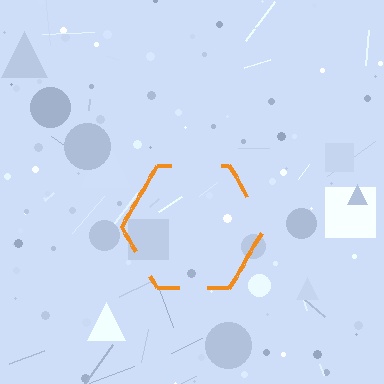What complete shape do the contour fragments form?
The contour fragments form a hexagon.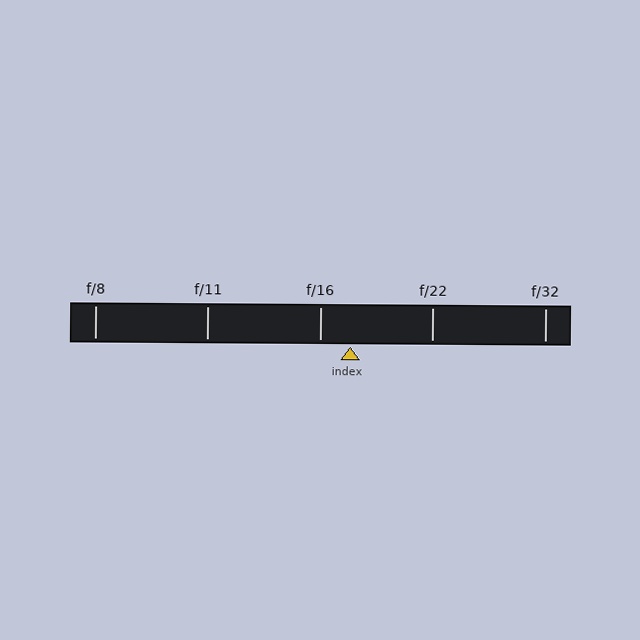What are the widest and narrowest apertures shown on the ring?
The widest aperture shown is f/8 and the narrowest is f/32.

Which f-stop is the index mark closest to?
The index mark is closest to f/16.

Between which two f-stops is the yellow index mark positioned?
The index mark is between f/16 and f/22.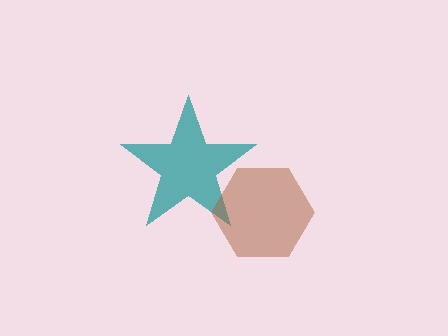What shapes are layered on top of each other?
The layered shapes are: a teal star, a brown hexagon.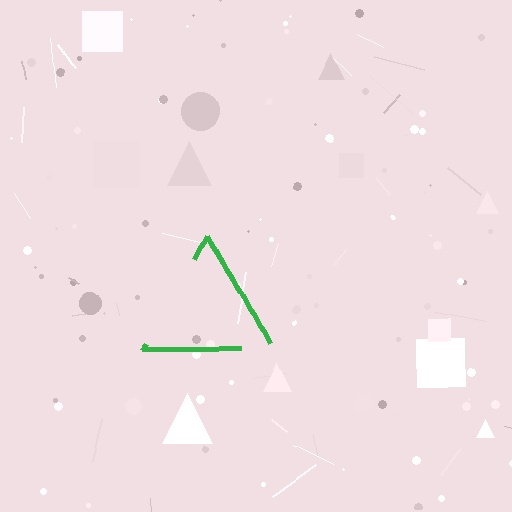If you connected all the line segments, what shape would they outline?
They would outline a triangle.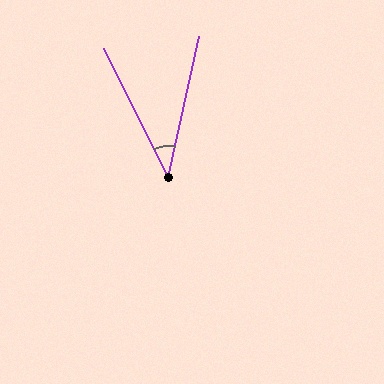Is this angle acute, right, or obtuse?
It is acute.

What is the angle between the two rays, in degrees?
Approximately 39 degrees.